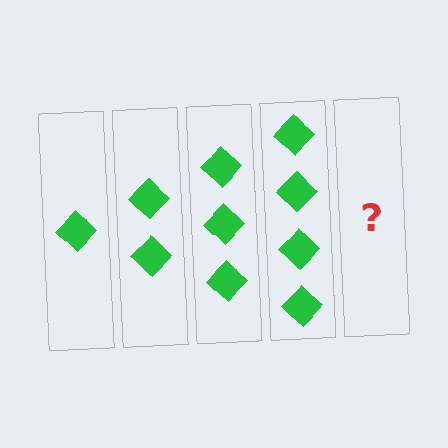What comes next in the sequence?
The next element should be 5 diamonds.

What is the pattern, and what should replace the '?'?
The pattern is that each step adds one more diamond. The '?' should be 5 diamonds.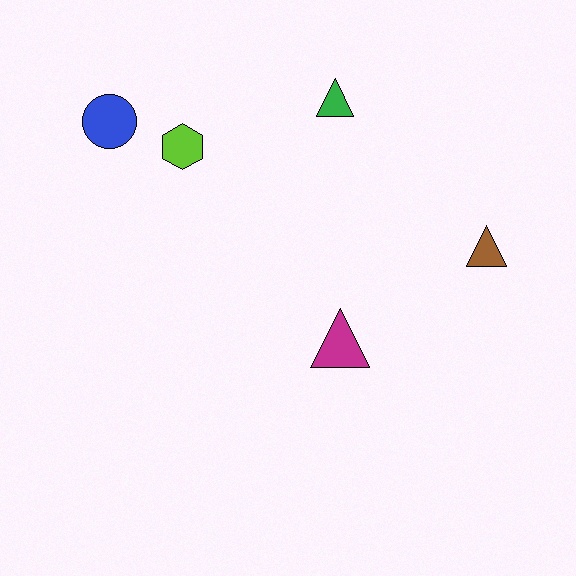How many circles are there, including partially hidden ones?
There is 1 circle.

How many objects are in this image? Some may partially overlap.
There are 5 objects.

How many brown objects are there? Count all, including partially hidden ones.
There is 1 brown object.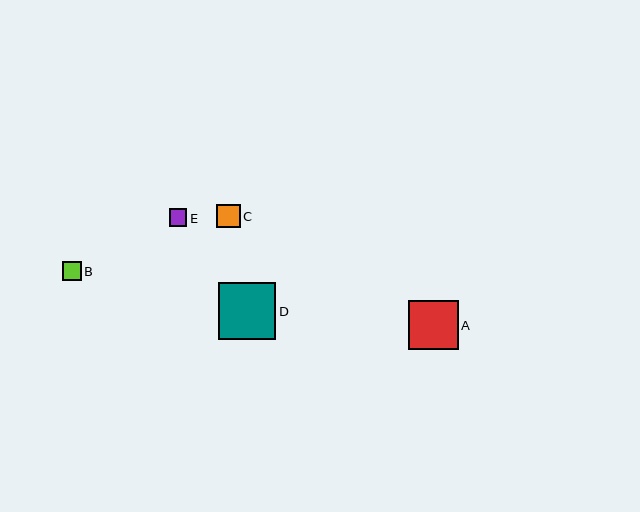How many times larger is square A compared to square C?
Square A is approximately 2.1 times the size of square C.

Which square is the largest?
Square D is the largest with a size of approximately 57 pixels.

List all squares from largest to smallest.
From largest to smallest: D, A, C, B, E.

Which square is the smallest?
Square E is the smallest with a size of approximately 18 pixels.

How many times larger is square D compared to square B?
Square D is approximately 3.1 times the size of square B.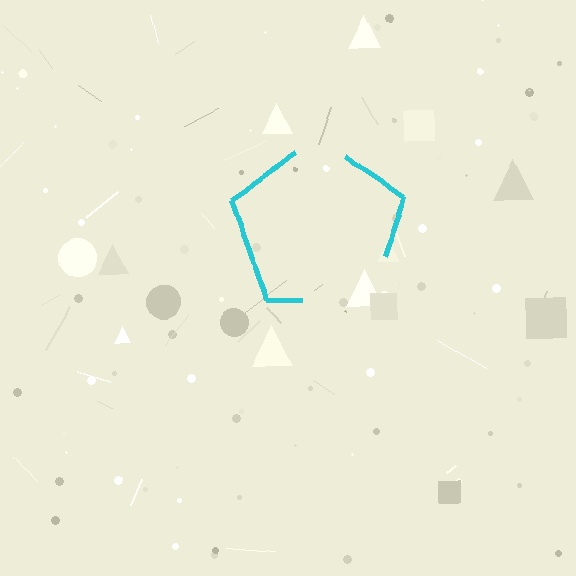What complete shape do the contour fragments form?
The contour fragments form a pentagon.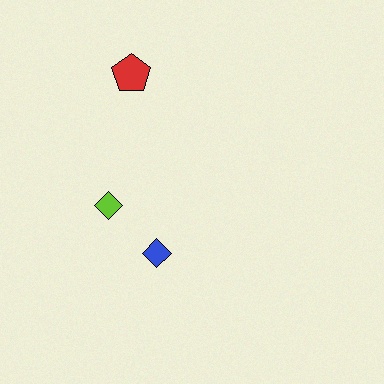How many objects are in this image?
There are 3 objects.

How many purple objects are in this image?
There are no purple objects.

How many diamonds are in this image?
There are 2 diamonds.